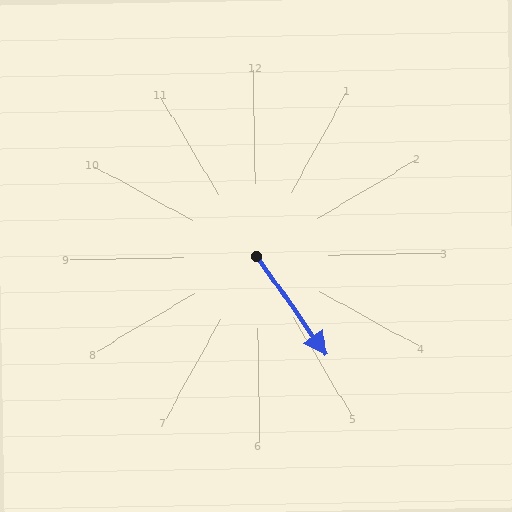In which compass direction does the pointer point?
Southeast.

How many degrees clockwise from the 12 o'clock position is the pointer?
Approximately 146 degrees.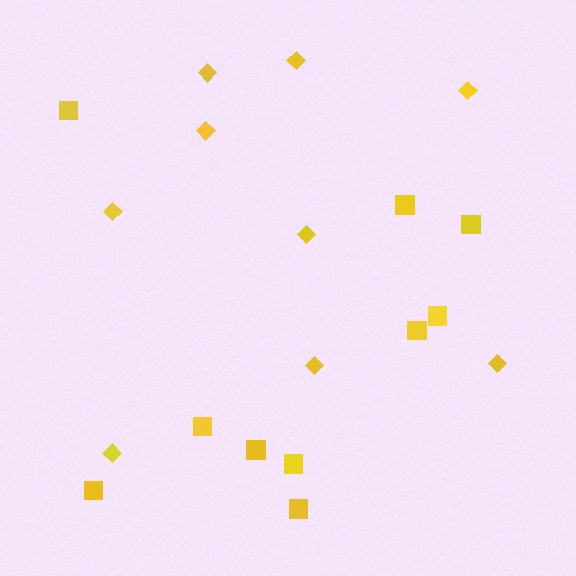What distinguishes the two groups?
There are 2 groups: one group of squares (10) and one group of diamonds (9).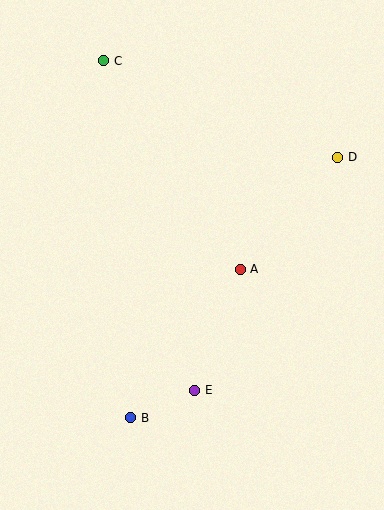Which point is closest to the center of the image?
Point A at (240, 269) is closest to the center.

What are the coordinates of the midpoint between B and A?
The midpoint between B and A is at (186, 344).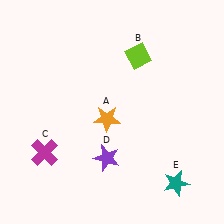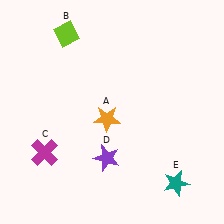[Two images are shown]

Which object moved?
The lime diamond (B) moved left.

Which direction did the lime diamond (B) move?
The lime diamond (B) moved left.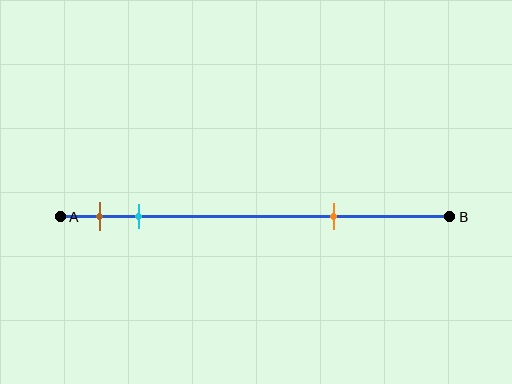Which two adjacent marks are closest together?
The brown and cyan marks are the closest adjacent pair.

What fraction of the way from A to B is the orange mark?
The orange mark is approximately 70% (0.7) of the way from A to B.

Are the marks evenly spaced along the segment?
No, the marks are not evenly spaced.